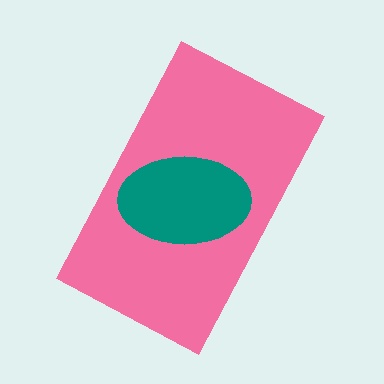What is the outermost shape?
The pink rectangle.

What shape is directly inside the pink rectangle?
The teal ellipse.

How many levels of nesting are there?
2.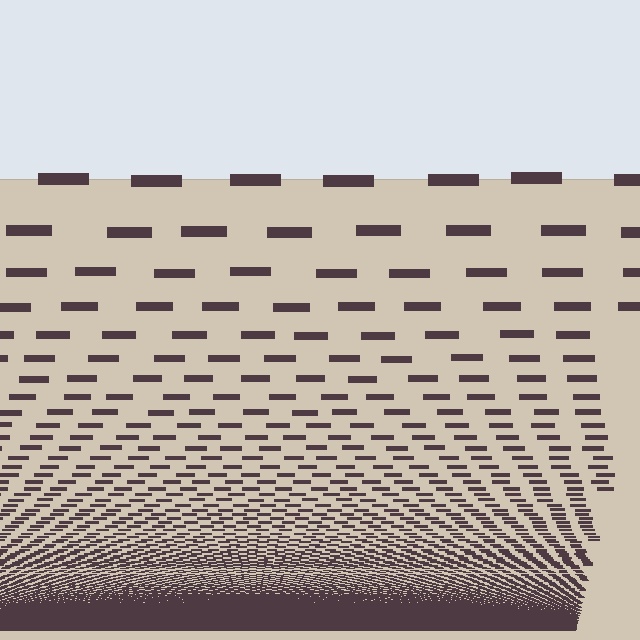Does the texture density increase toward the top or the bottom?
Density increases toward the bottom.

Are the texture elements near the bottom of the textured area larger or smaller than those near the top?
Smaller. The gradient is inverted — elements near the bottom are smaller and denser.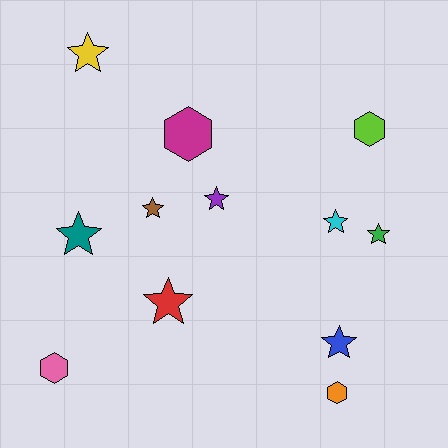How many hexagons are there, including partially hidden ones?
There are 4 hexagons.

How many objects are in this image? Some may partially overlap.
There are 12 objects.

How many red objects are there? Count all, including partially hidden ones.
There is 1 red object.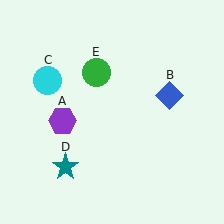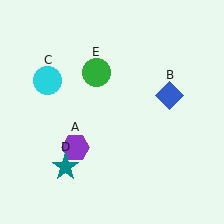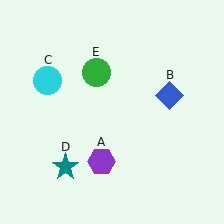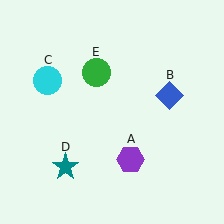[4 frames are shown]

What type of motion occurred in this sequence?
The purple hexagon (object A) rotated counterclockwise around the center of the scene.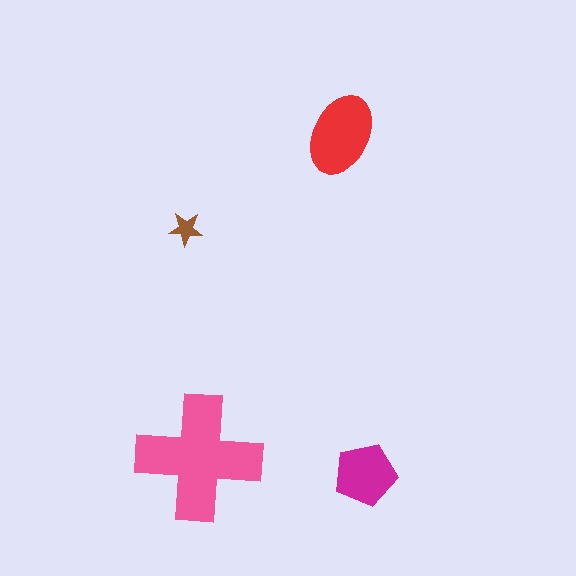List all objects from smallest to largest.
The brown star, the magenta pentagon, the red ellipse, the pink cross.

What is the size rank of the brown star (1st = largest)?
4th.